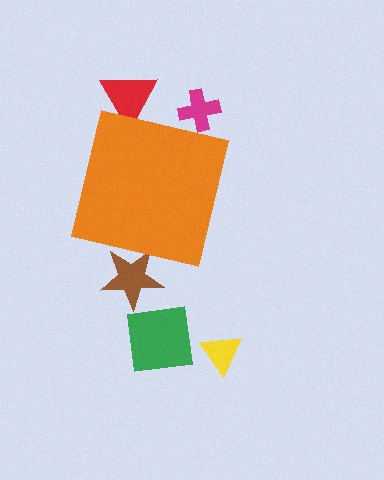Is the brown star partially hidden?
Yes, the brown star is partially hidden behind the orange square.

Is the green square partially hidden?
No, the green square is fully visible.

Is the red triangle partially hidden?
Yes, the red triangle is partially hidden behind the orange square.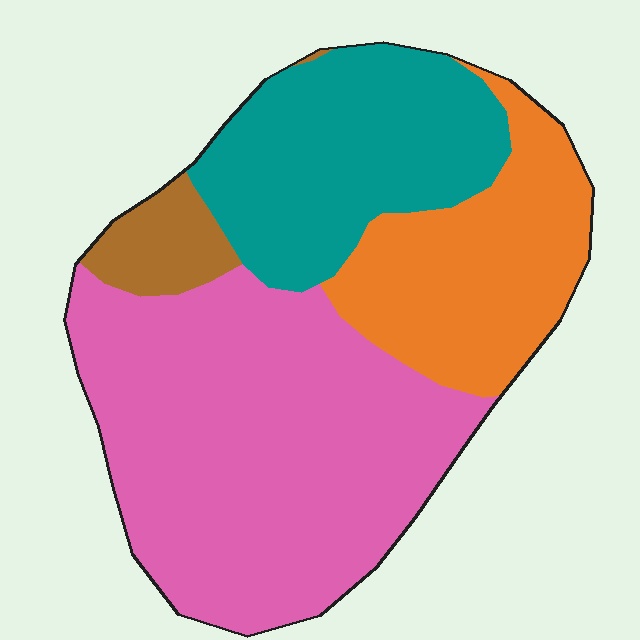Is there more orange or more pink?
Pink.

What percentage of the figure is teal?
Teal covers about 25% of the figure.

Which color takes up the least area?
Brown, at roughly 5%.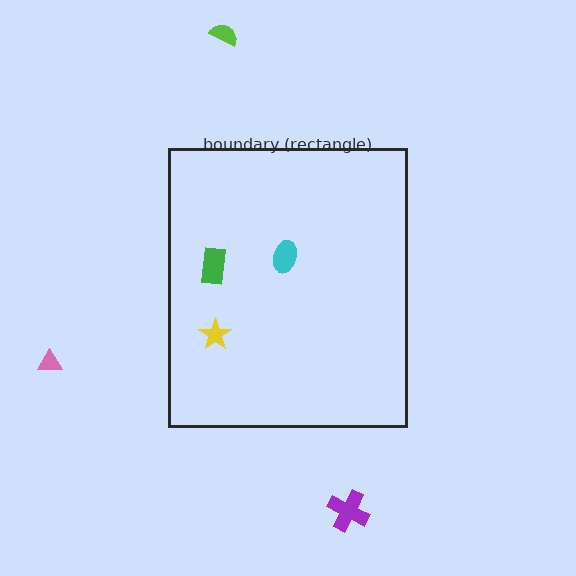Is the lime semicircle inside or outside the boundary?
Outside.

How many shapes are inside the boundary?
3 inside, 3 outside.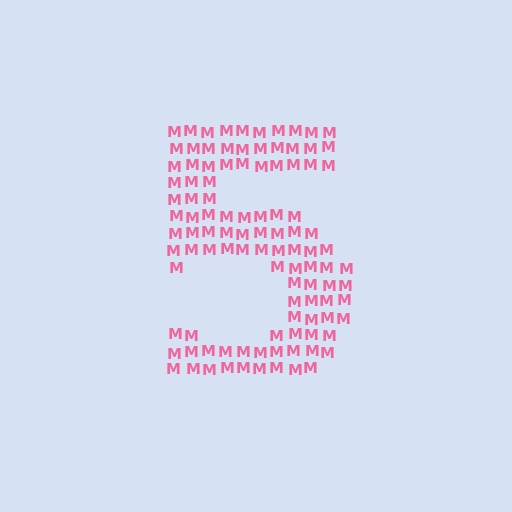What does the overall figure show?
The overall figure shows the digit 5.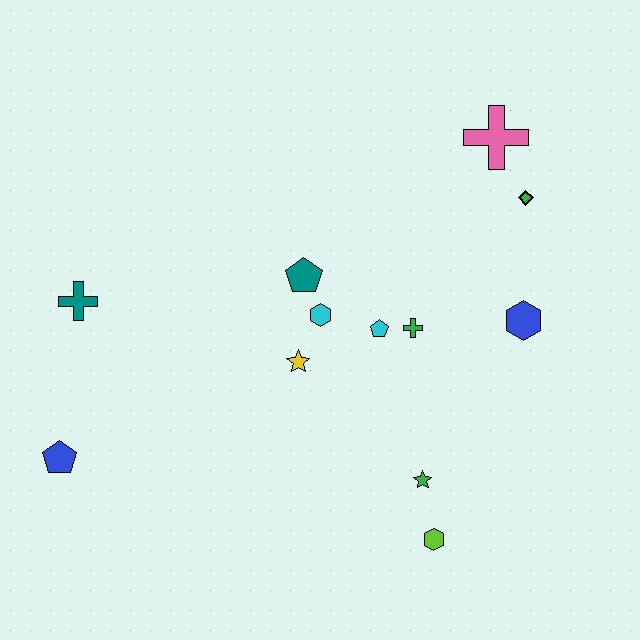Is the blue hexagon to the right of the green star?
Yes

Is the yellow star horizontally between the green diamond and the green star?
No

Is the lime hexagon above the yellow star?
No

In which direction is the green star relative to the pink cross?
The green star is below the pink cross.